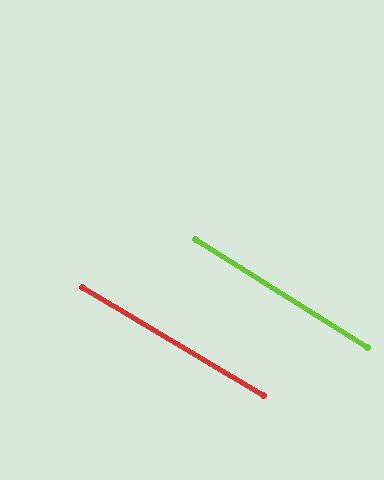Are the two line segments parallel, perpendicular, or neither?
Parallel — their directions differ by only 1.3°.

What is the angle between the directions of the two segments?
Approximately 1 degree.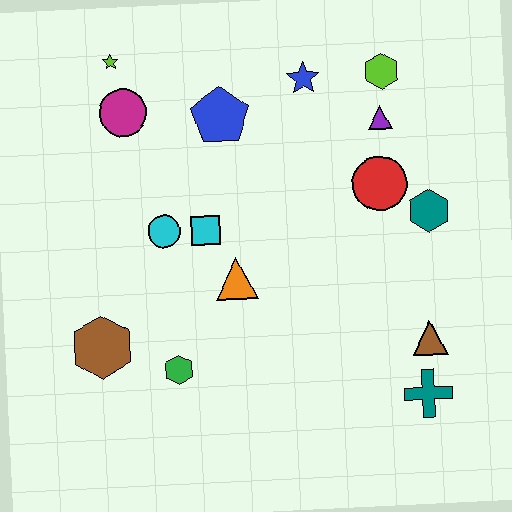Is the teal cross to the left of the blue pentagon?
No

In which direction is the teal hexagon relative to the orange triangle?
The teal hexagon is to the right of the orange triangle.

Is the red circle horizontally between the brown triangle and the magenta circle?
Yes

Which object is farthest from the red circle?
The brown hexagon is farthest from the red circle.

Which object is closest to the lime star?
The magenta circle is closest to the lime star.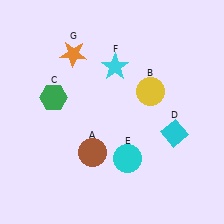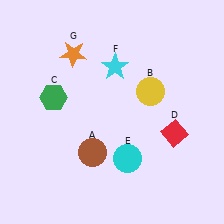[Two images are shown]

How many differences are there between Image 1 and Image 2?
There is 1 difference between the two images.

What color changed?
The diamond (D) changed from cyan in Image 1 to red in Image 2.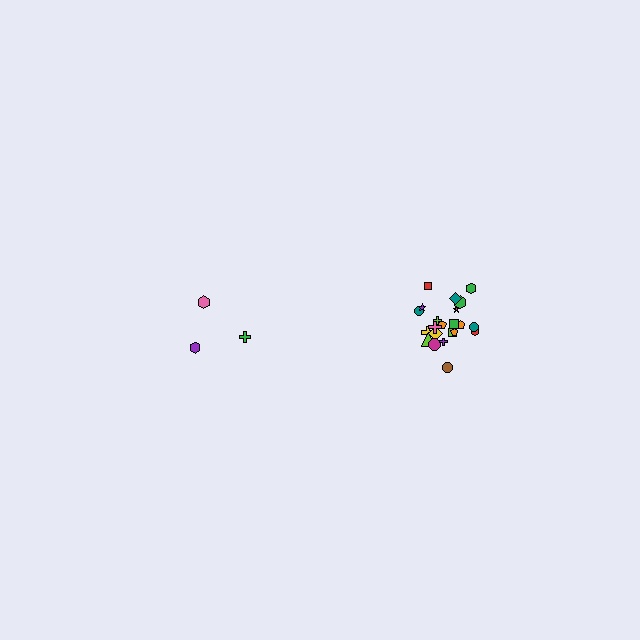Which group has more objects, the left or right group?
The right group.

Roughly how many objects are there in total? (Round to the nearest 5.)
Roughly 25 objects in total.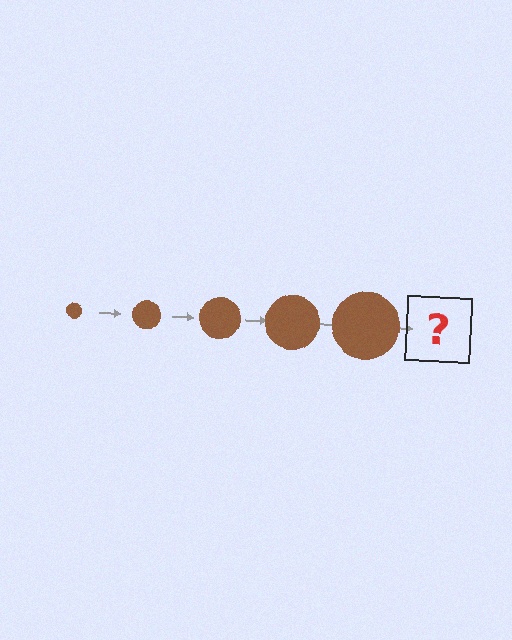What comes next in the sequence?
The next element should be a brown circle, larger than the previous one.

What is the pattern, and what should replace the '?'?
The pattern is that the circle gets progressively larger each step. The '?' should be a brown circle, larger than the previous one.